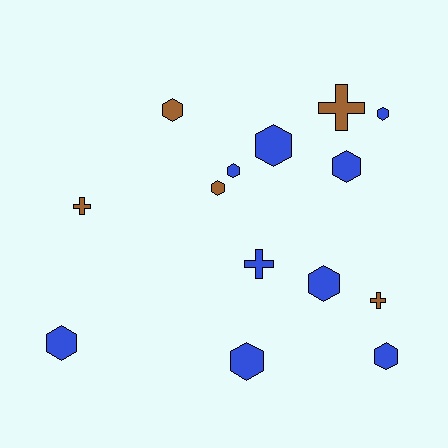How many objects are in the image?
There are 14 objects.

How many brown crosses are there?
There are 3 brown crosses.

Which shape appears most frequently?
Hexagon, with 10 objects.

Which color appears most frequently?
Blue, with 9 objects.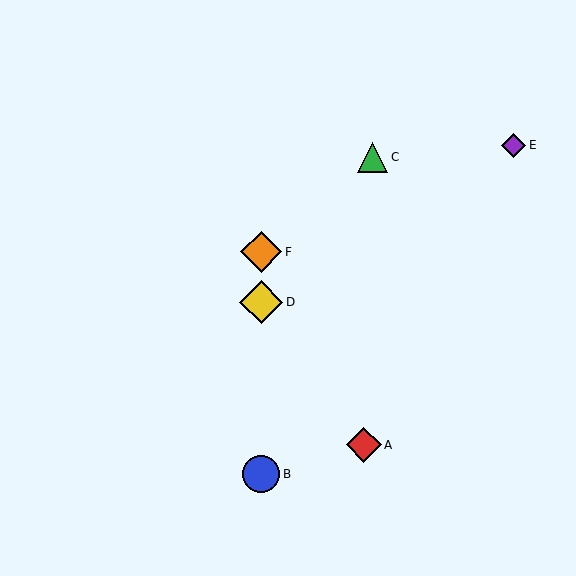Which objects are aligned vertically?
Objects B, D, F are aligned vertically.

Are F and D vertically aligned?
Yes, both are at x≈261.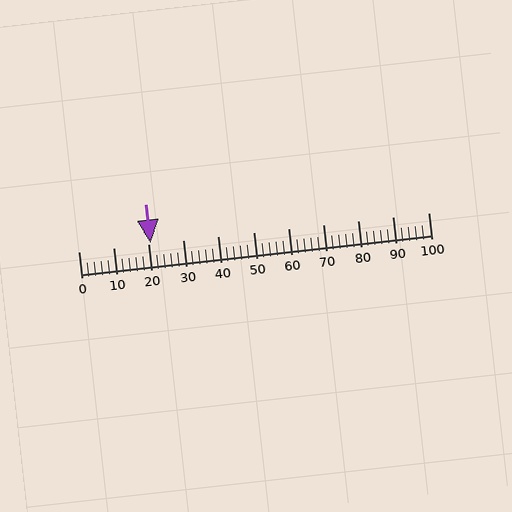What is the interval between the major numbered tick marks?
The major tick marks are spaced 10 units apart.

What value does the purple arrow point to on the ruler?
The purple arrow points to approximately 21.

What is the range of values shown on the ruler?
The ruler shows values from 0 to 100.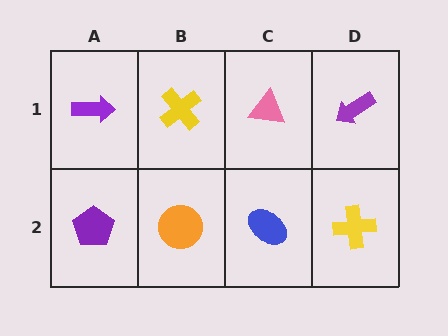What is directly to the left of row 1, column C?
A yellow cross.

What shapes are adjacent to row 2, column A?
A purple arrow (row 1, column A), an orange circle (row 2, column B).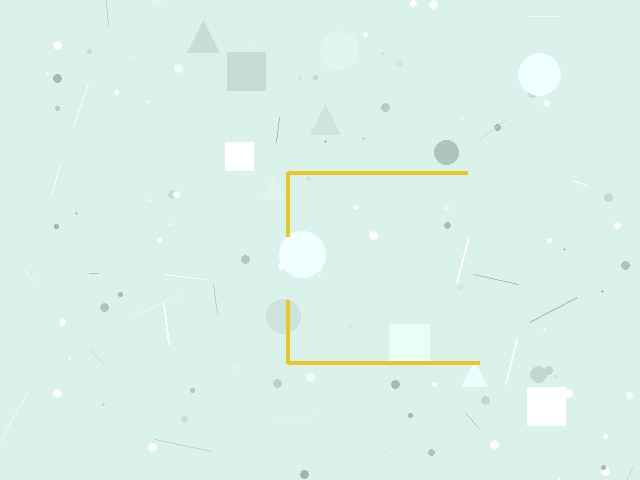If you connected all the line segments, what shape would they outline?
They would outline a square.